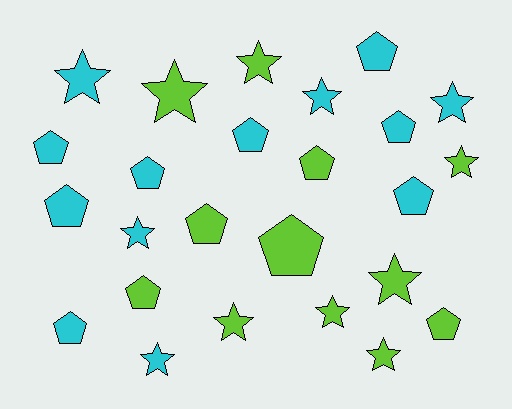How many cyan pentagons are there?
There are 8 cyan pentagons.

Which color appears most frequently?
Cyan, with 13 objects.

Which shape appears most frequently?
Pentagon, with 13 objects.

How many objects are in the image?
There are 25 objects.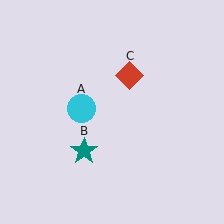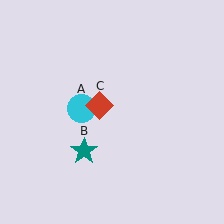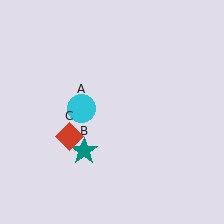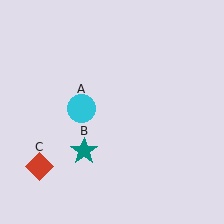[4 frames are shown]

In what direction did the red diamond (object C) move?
The red diamond (object C) moved down and to the left.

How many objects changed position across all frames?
1 object changed position: red diamond (object C).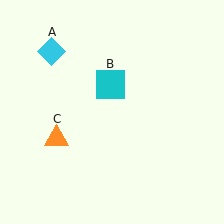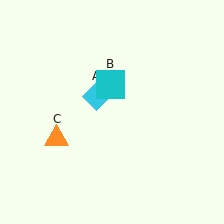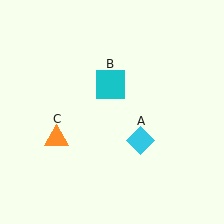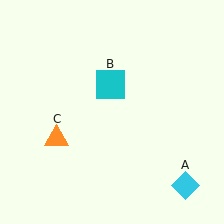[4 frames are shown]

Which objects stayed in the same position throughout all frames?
Cyan square (object B) and orange triangle (object C) remained stationary.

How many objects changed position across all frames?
1 object changed position: cyan diamond (object A).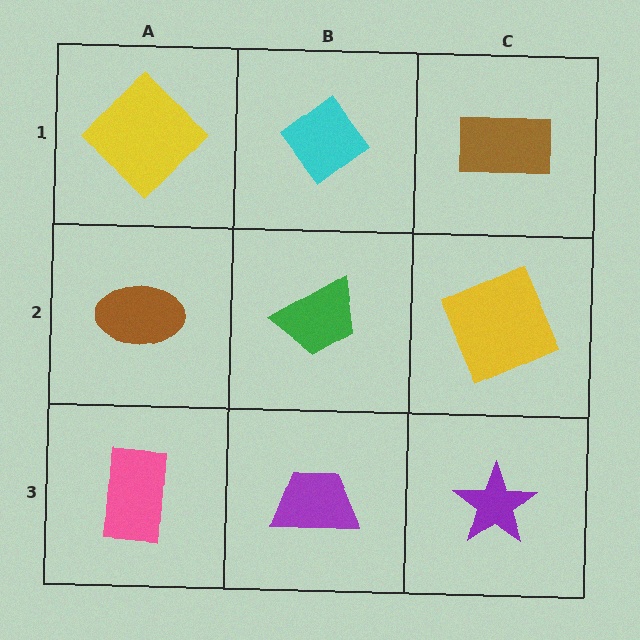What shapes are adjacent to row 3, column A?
A brown ellipse (row 2, column A), a purple trapezoid (row 3, column B).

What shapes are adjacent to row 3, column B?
A green trapezoid (row 2, column B), a pink rectangle (row 3, column A), a purple star (row 3, column C).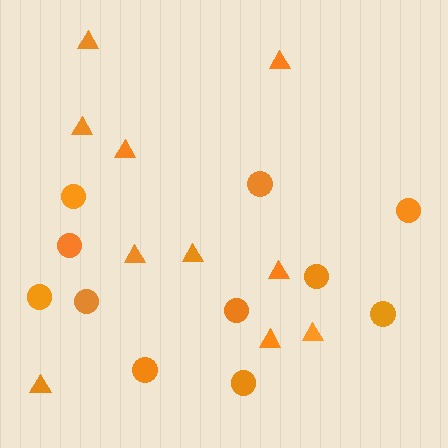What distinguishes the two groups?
There are 2 groups: one group of circles (11) and one group of triangles (10).